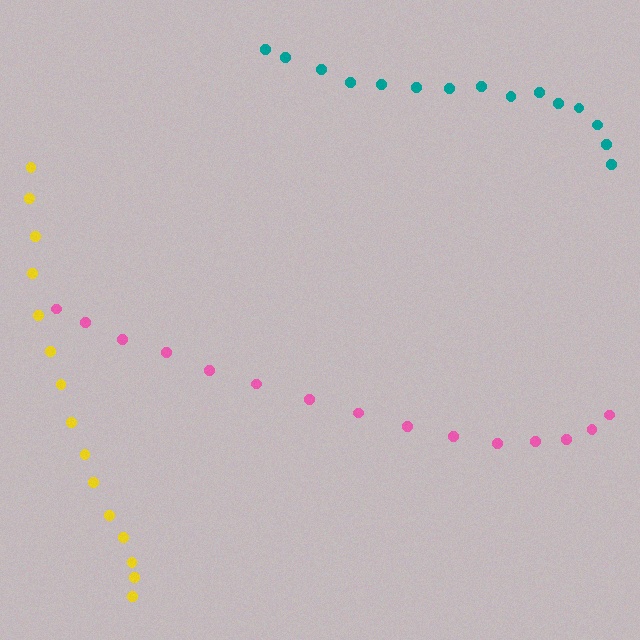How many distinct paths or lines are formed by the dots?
There are 3 distinct paths.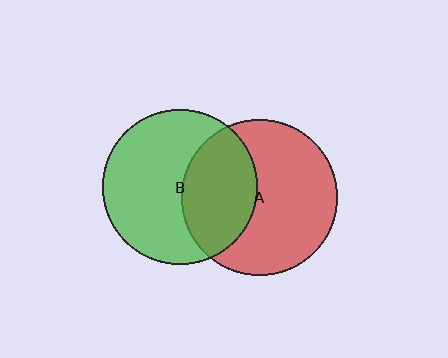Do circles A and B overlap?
Yes.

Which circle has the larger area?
Circle A (red).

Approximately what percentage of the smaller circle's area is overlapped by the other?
Approximately 40%.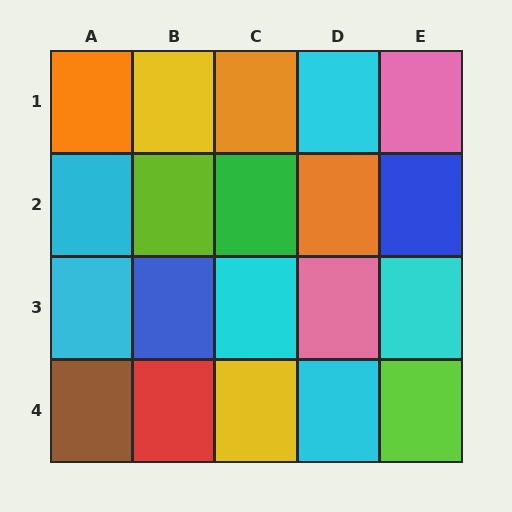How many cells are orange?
3 cells are orange.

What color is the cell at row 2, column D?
Orange.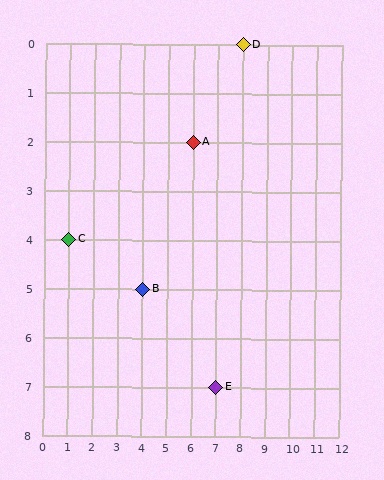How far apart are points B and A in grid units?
Points B and A are 2 columns and 3 rows apart (about 3.6 grid units diagonally).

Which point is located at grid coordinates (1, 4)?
Point C is at (1, 4).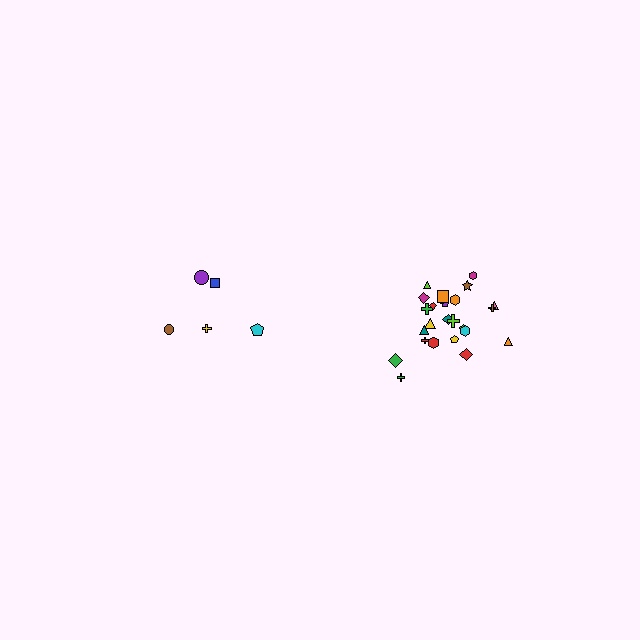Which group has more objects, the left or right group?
The right group.